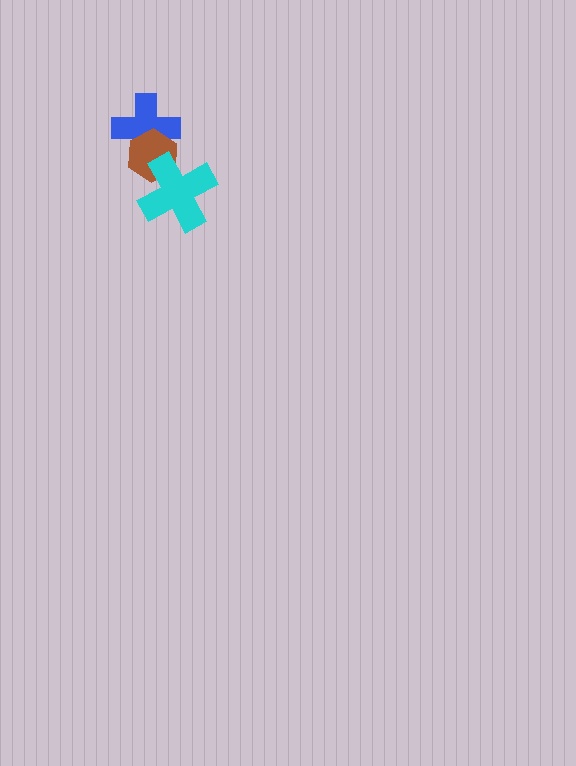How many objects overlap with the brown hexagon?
2 objects overlap with the brown hexagon.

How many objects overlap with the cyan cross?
1 object overlaps with the cyan cross.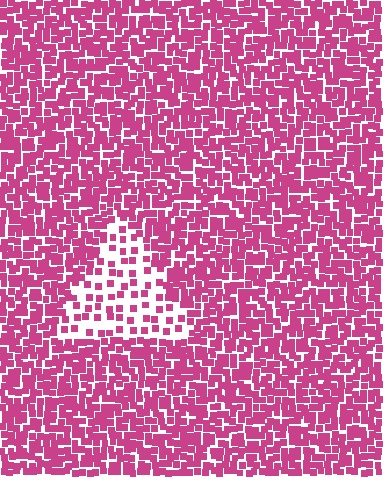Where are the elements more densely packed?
The elements are more densely packed outside the triangle boundary.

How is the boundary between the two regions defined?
The boundary is defined by a change in element density (approximately 2.6x ratio). All elements are the same color, size, and shape.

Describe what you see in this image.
The image contains small magenta elements arranged at two different densities. A triangle-shaped region is visible where the elements are less densely packed than the surrounding area.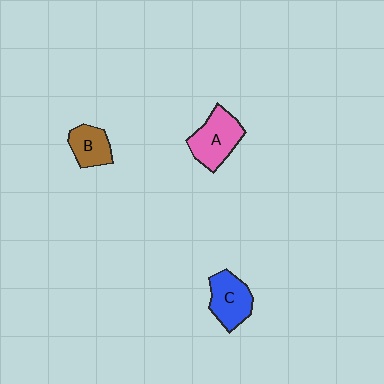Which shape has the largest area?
Shape A (pink).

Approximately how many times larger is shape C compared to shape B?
Approximately 1.3 times.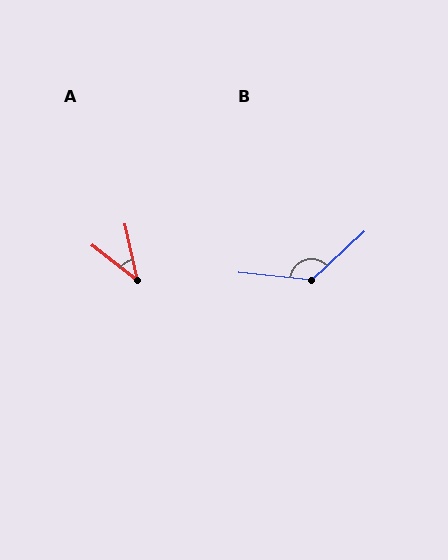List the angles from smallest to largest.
A (40°), B (131°).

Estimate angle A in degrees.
Approximately 40 degrees.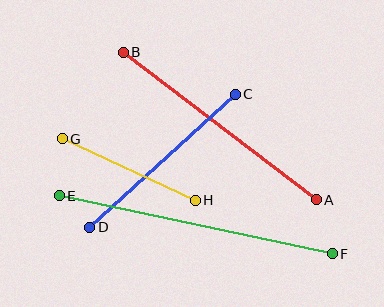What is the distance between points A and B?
The distance is approximately 243 pixels.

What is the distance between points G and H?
The distance is approximately 146 pixels.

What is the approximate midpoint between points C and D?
The midpoint is at approximately (162, 161) pixels.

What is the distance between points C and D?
The distance is approximately 197 pixels.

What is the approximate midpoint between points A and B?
The midpoint is at approximately (220, 126) pixels.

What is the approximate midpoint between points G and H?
The midpoint is at approximately (129, 169) pixels.